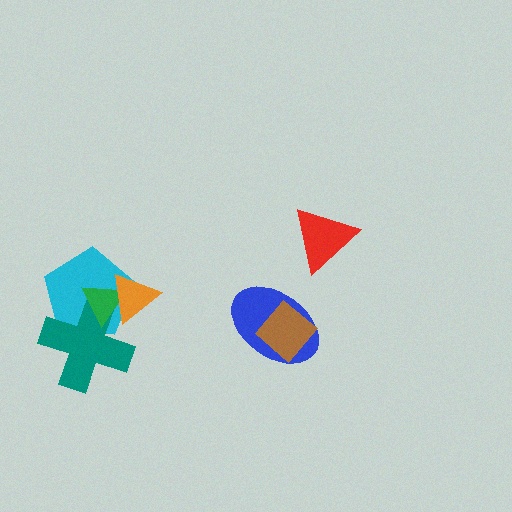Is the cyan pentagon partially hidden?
Yes, it is partially covered by another shape.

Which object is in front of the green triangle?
The orange triangle is in front of the green triangle.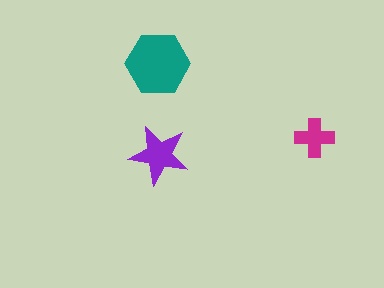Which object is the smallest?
The magenta cross.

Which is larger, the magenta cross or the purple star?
The purple star.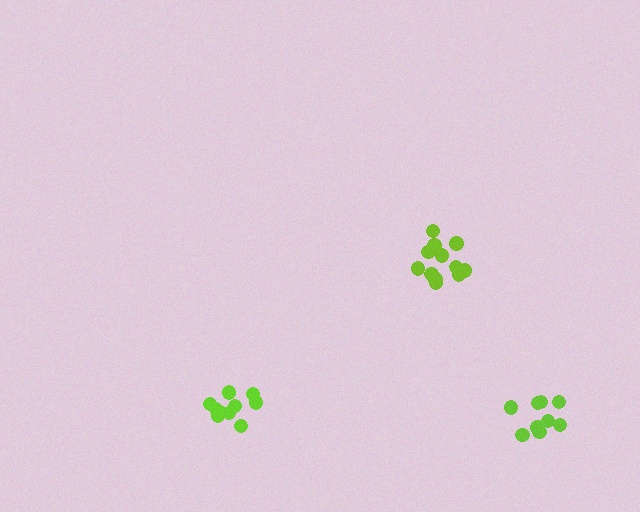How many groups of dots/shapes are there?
There are 3 groups.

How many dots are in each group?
Group 1: 9 dots, Group 2: 10 dots, Group 3: 13 dots (32 total).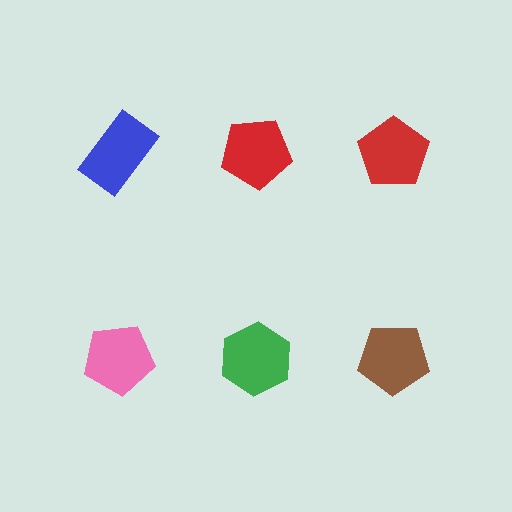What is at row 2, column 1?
A pink pentagon.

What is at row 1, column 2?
A red pentagon.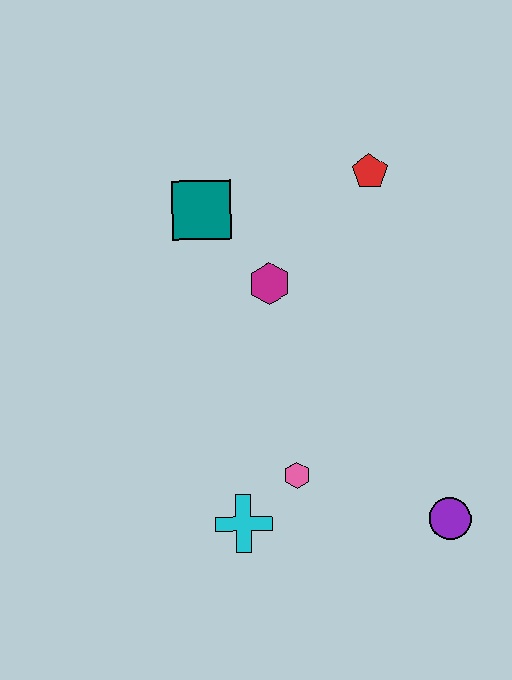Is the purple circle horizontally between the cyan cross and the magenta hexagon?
No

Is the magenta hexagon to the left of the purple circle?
Yes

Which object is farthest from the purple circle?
The teal square is farthest from the purple circle.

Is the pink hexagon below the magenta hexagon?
Yes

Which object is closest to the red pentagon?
The magenta hexagon is closest to the red pentagon.